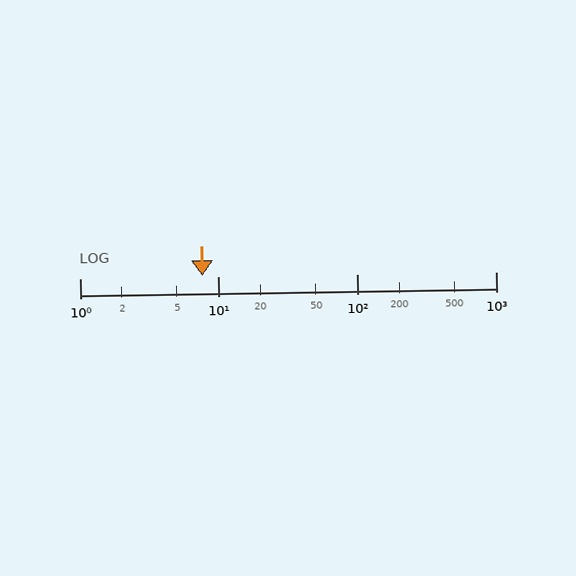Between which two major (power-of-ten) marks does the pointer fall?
The pointer is between 1 and 10.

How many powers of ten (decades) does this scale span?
The scale spans 3 decades, from 1 to 1000.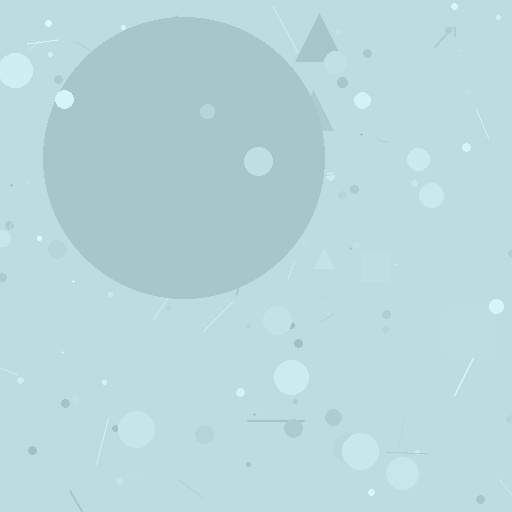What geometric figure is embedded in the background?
A circle is embedded in the background.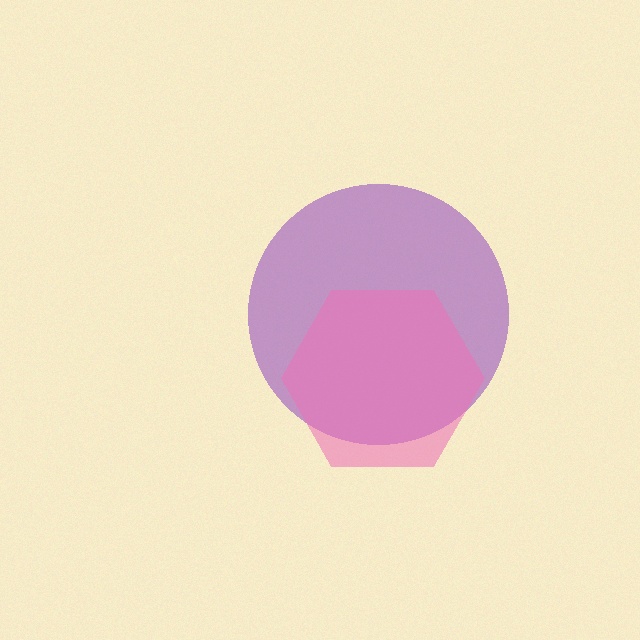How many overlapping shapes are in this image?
There are 2 overlapping shapes in the image.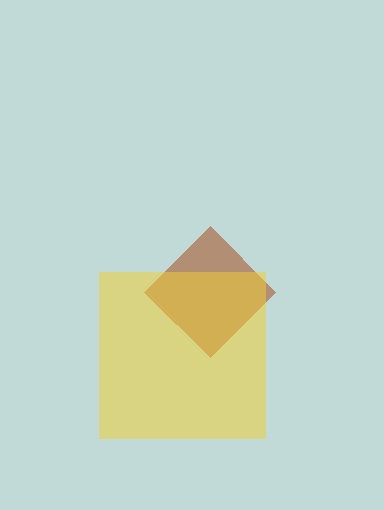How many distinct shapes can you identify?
There are 2 distinct shapes: a brown diamond, a yellow square.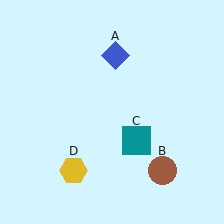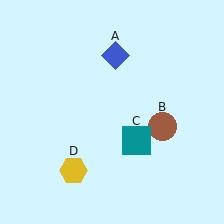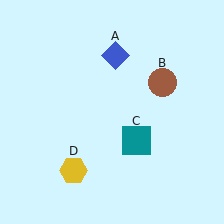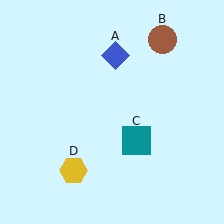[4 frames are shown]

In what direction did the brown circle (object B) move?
The brown circle (object B) moved up.